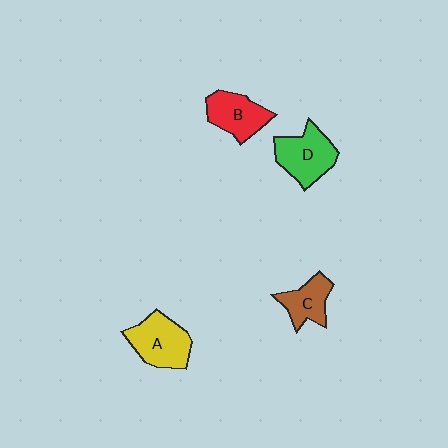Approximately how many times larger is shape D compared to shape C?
Approximately 1.4 times.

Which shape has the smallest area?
Shape C (brown).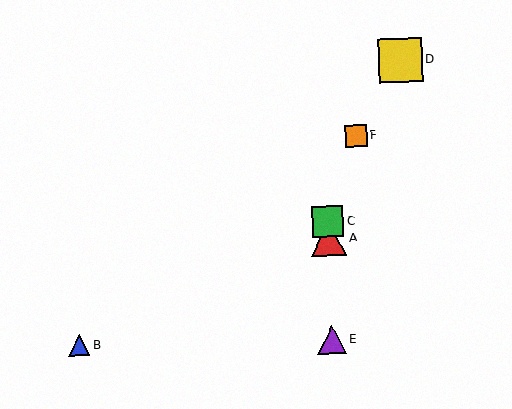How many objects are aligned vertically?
3 objects (A, C, E) are aligned vertically.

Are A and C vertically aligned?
Yes, both are at x≈328.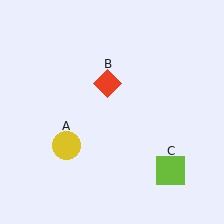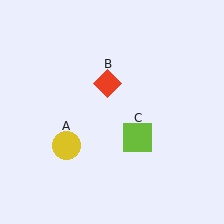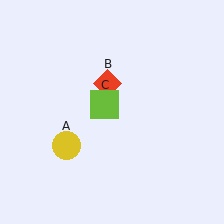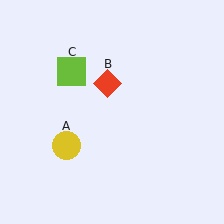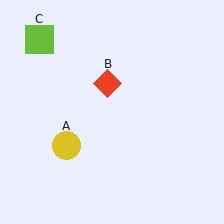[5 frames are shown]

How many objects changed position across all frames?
1 object changed position: lime square (object C).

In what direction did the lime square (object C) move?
The lime square (object C) moved up and to the left.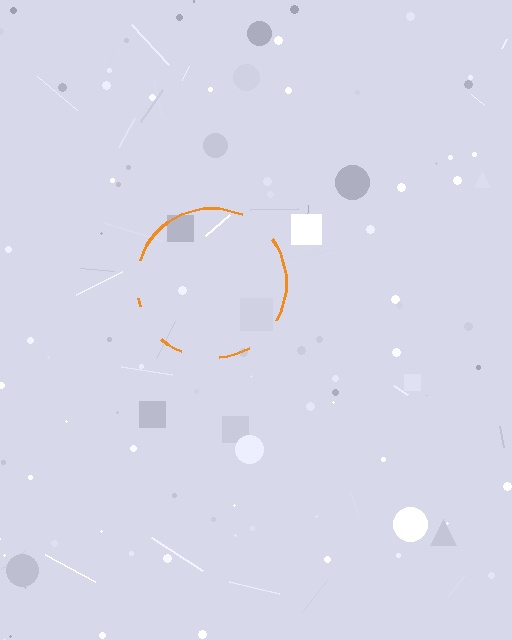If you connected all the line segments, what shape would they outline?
They would outline a circle.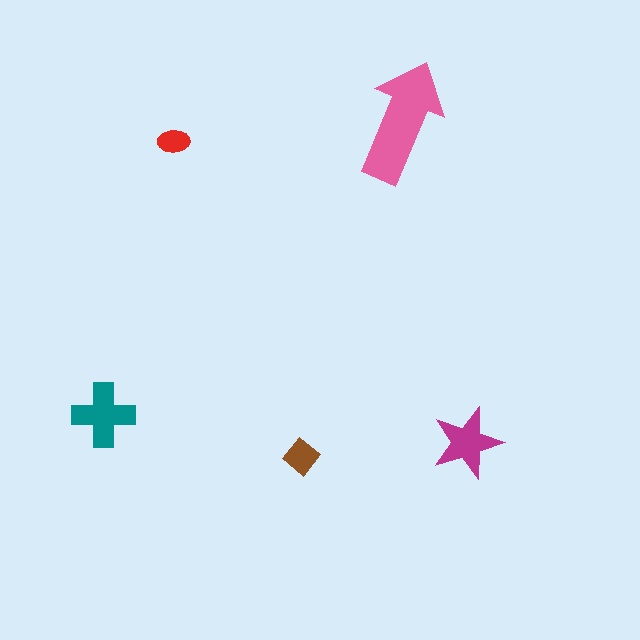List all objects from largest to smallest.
The pink arrow, the teal cross, the magenta star, the brown diamond, the red ellipse.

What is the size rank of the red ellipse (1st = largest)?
5th.